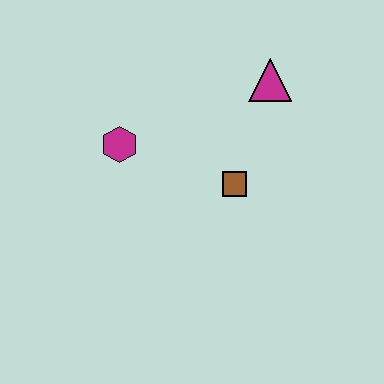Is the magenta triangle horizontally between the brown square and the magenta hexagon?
No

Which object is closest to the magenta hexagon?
The brown square is closest to the magenta hexagon.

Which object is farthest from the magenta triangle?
The magenta hexagon is farthest from the magenta triangle.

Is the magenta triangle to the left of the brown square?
No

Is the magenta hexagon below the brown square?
No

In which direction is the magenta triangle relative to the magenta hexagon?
The magenta triangle is to the right of the magenta hexagon.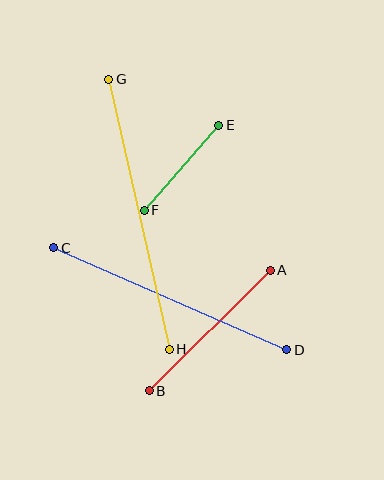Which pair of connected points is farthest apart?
Points G and H are farthest apart.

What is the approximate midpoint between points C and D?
The midpoint is at approximately (170, 299) pixels.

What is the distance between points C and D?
The distance is approximately 254 pixels.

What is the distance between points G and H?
The distance is approximately 277 pixels.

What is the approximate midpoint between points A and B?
The midpoint is at approximately (210, 330) pixels.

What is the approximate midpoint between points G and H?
The midpoint is at approximately (139, 214) pixels.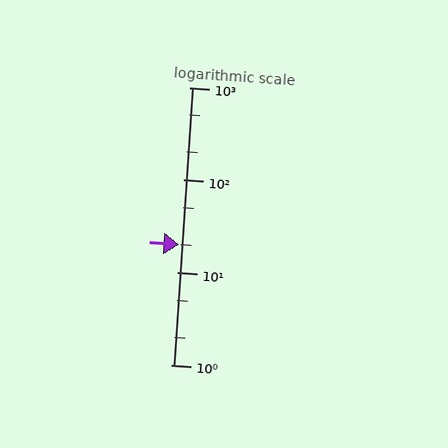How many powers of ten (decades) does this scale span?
The scale spans 3 decades, from 1 to 1000.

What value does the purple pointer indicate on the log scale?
The pointer indicates approximately 20.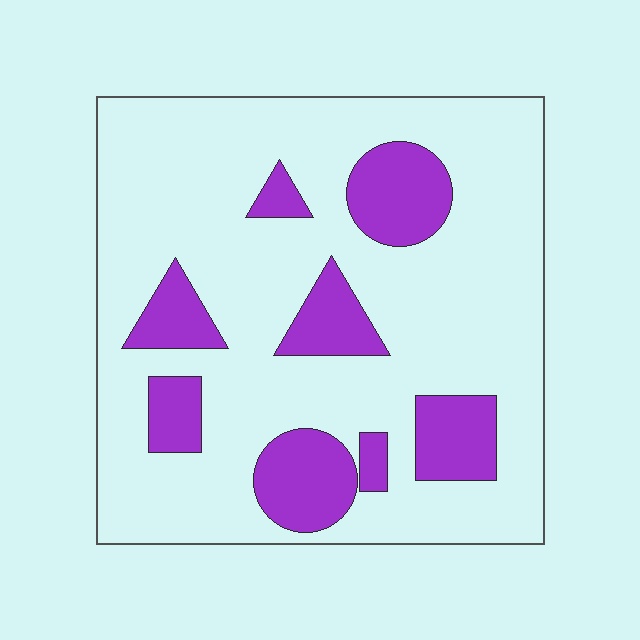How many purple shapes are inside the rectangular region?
8.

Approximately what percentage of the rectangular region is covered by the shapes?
Approximately 20%.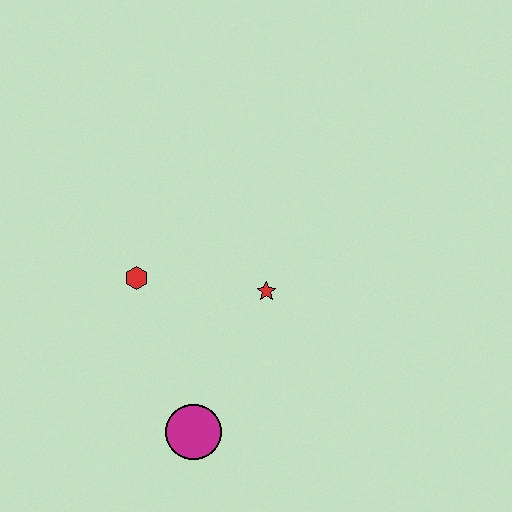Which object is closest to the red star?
The red hexagon is closest to the red star.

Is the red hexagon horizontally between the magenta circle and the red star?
No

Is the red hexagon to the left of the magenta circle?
Yes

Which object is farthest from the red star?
The magenta circle is farthest from the red star.